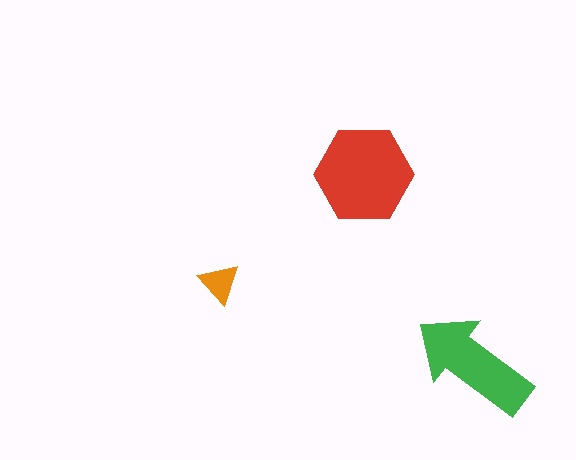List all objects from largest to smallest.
The red hexagon, the green arrow, the orange triangle.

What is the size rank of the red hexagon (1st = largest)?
1st.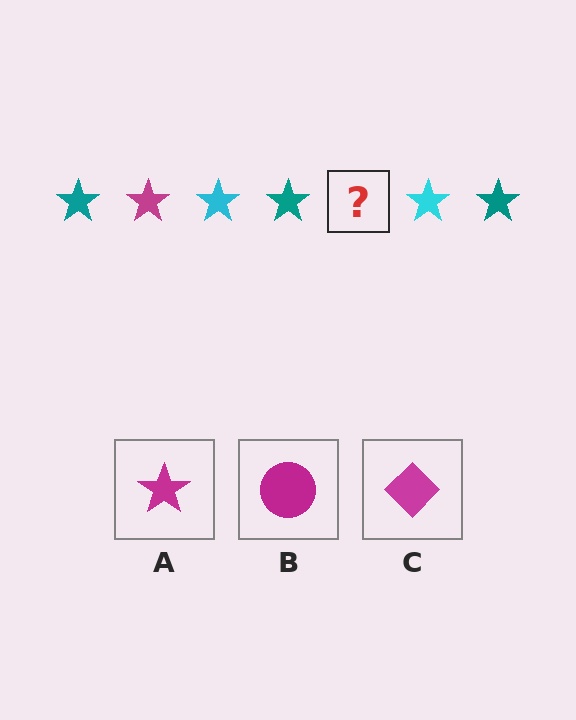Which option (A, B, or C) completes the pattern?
A.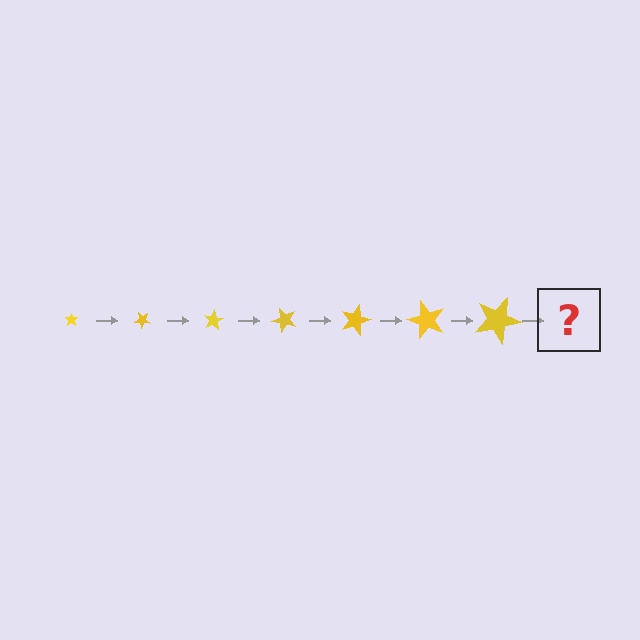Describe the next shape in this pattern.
It should be a star, larger than the previous one and rotated 280 degrees from the start.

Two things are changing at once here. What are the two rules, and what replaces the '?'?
The two rules are that the star grows larger each step and it rotates 40 degrees each step. The '?' should be a star, larger than the previous one and rotated 280 degrees from the start.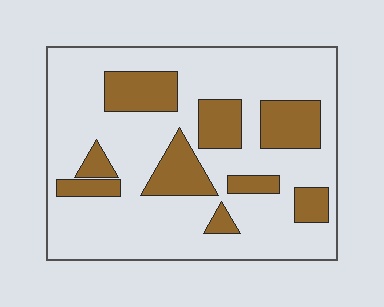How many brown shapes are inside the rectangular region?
9.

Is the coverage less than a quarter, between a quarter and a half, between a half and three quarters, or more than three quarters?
Between a quarter and a half.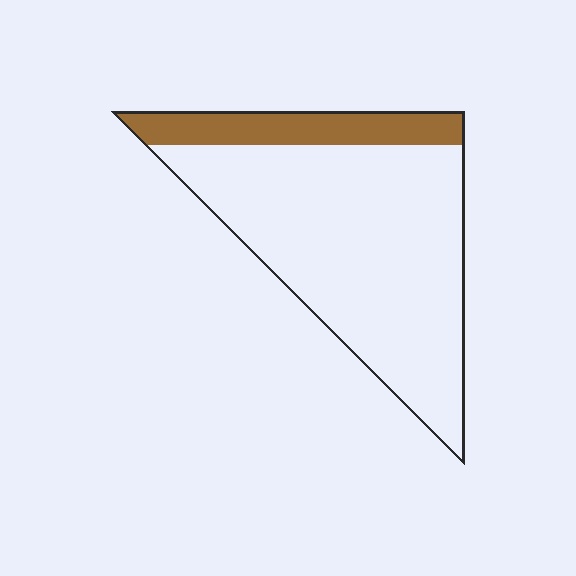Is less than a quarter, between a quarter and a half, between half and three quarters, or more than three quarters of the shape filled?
Less than a quarter.